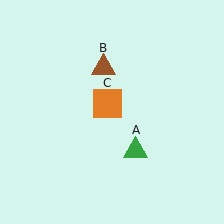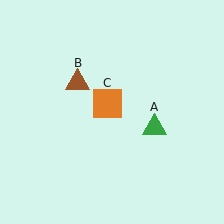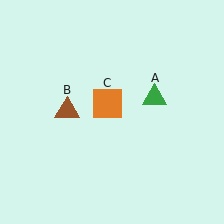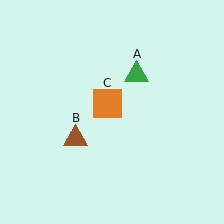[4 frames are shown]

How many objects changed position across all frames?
2 objects changed position: green triangle (object A), brown triangle (object B).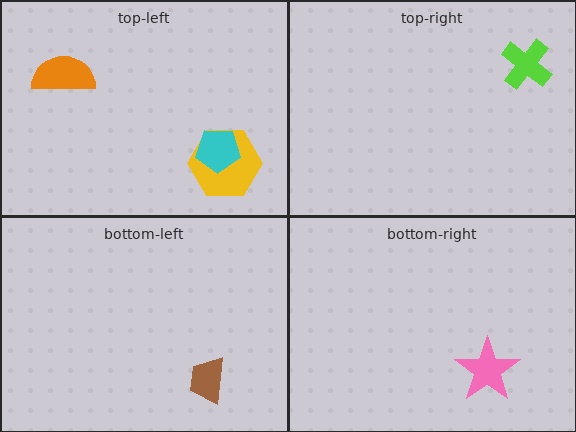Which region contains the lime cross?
The top-right region.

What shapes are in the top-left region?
The yellow hexagon, the orange semicircle, the cyan pentagon.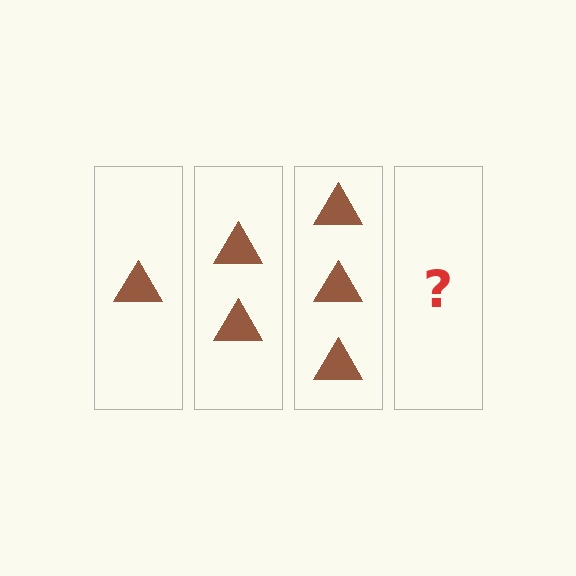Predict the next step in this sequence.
The next step is 4 triangles.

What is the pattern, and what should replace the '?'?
The pattern is that each step adds one more triangle. The '?' should be 4 triangles.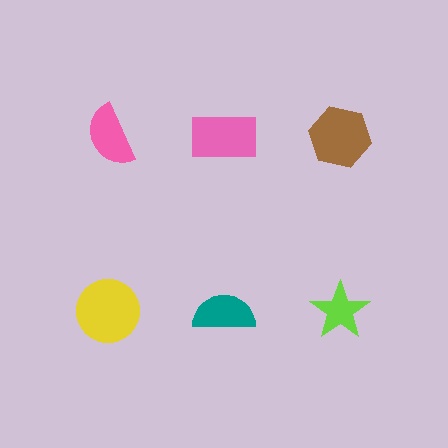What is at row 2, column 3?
A lime star.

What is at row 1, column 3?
A brown hexagon.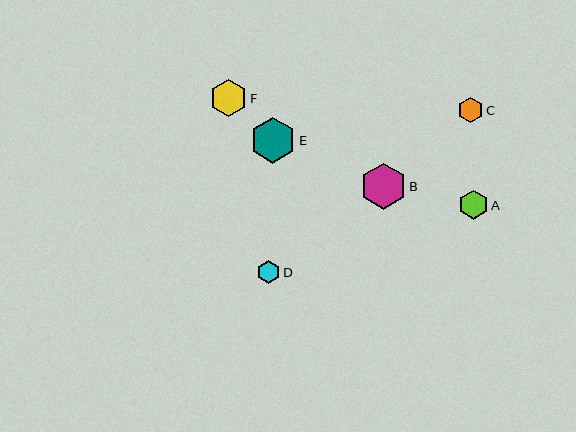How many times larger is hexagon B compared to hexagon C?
Hexagon B is approximately 1.9 times the size of hexagon C.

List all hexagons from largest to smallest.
From largest to smallest: B, E, F, A, C, D.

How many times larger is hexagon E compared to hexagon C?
Hexagon E is approximately 1.8 times the size of hexagon C.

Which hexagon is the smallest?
Hexagon D is the smallest with a size of approximately 22 pixels.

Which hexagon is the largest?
Hexagon B is the largest with a size of approximately 46 pixels.